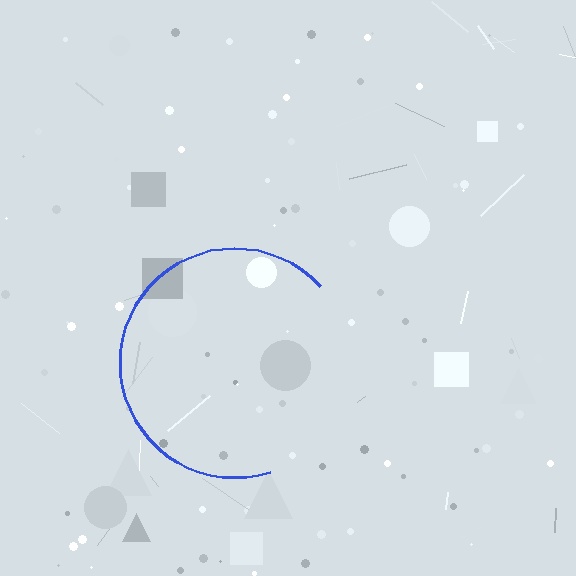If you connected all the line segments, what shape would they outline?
They would outline a circle.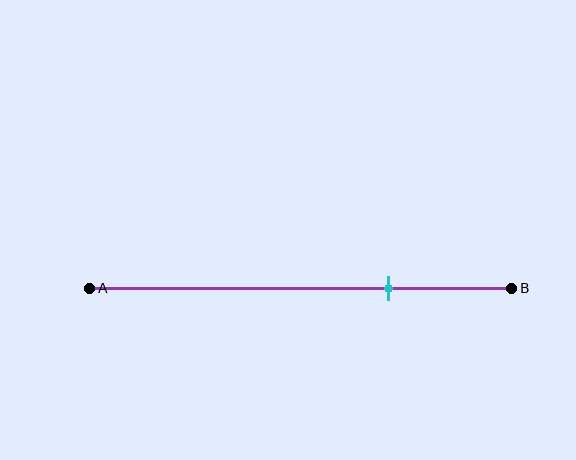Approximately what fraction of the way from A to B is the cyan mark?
The cyan mark is approximately 70% of the way from A to B.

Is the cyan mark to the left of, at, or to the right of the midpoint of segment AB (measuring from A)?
The cyan mark is to the right of the midpoint of segment AB.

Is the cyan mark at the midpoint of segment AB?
No, the mark is at about 70% from A, not at the 50% midpoint.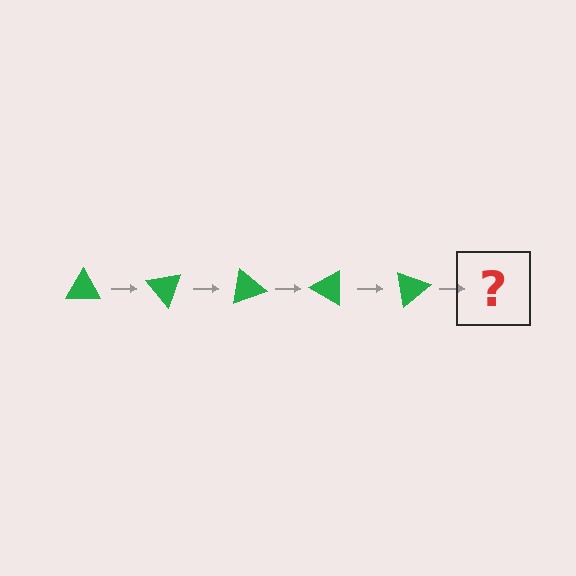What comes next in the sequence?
The next element should be a green triangle rotated 250 degrees.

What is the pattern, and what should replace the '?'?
The pattern is that the triangle rotates 50 degrees each step. The '?' should be a green triangle rotated 250 degrees.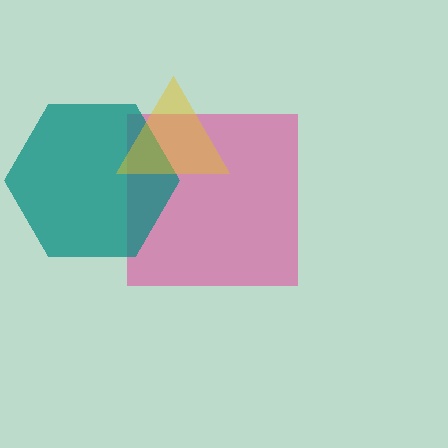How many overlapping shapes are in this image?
There are 3 overlapping shapes in the image.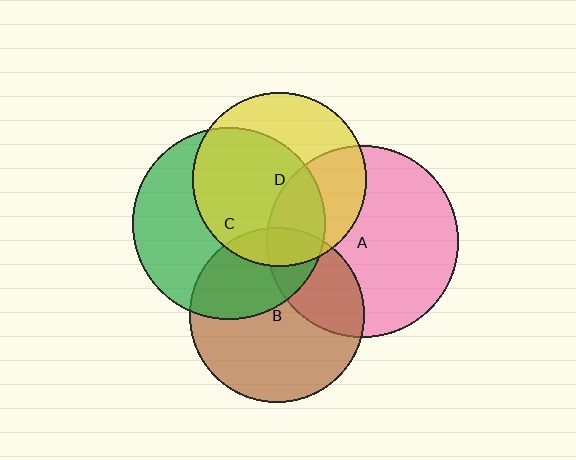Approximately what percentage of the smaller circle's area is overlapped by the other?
Approximately 35%.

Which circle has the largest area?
Circle C (green).